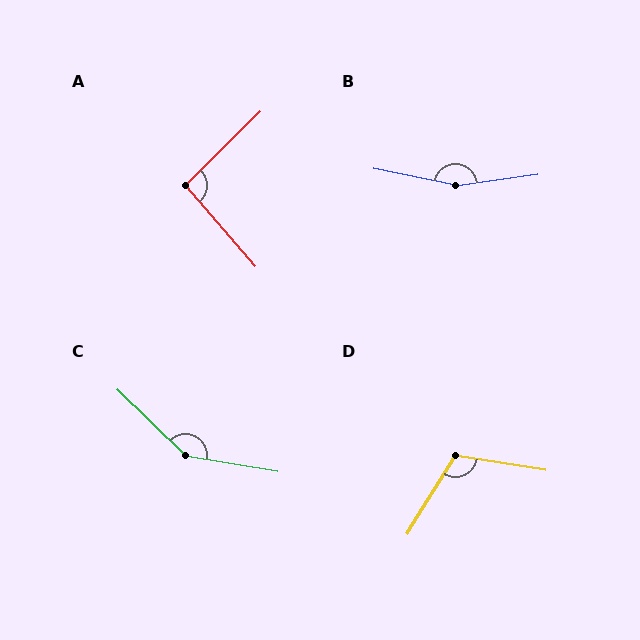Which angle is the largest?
B, at approximately 161 degrees.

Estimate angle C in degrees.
Approximately 145 degrees.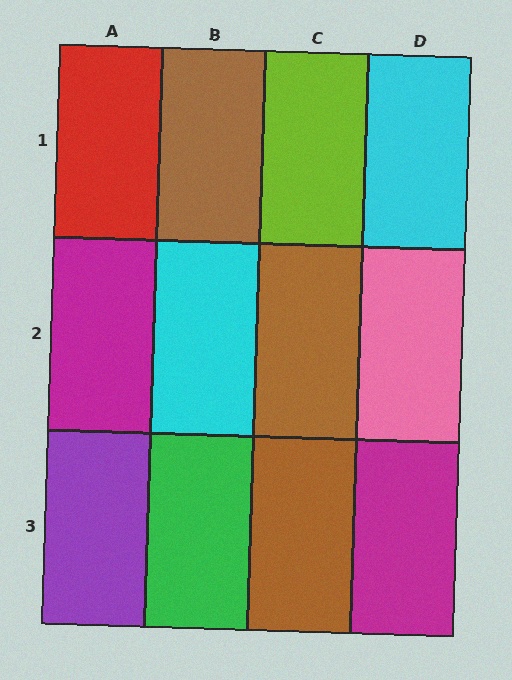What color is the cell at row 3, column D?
Magenta.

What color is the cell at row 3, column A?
Purple.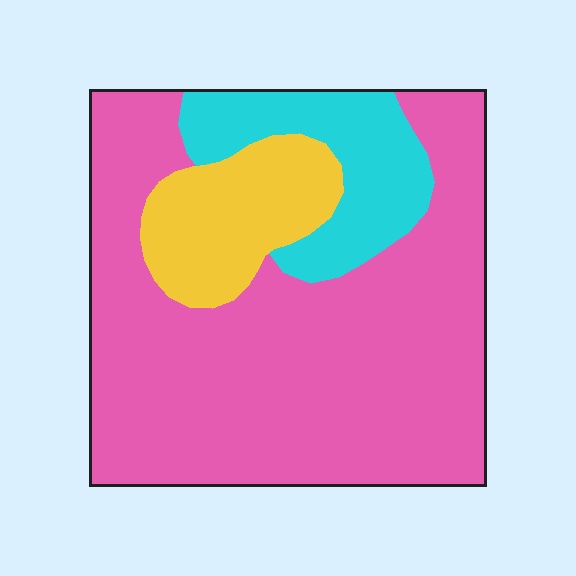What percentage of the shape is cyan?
Cyan covers 16% of the shape.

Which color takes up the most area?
Pink, at roughly 70%.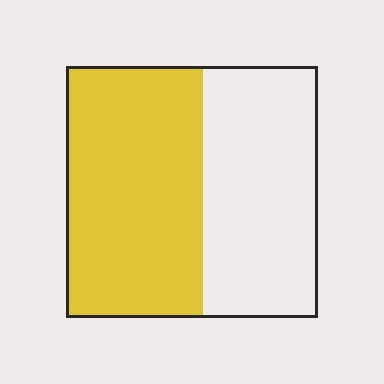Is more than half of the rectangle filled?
Yes.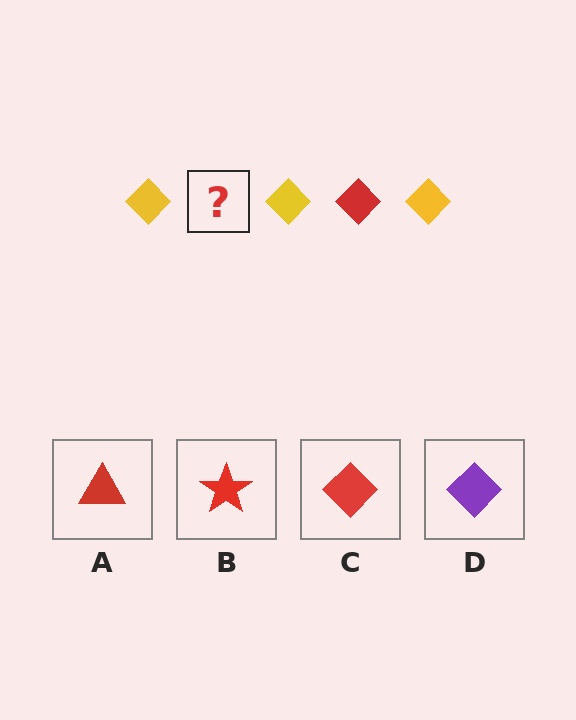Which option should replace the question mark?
Option C.